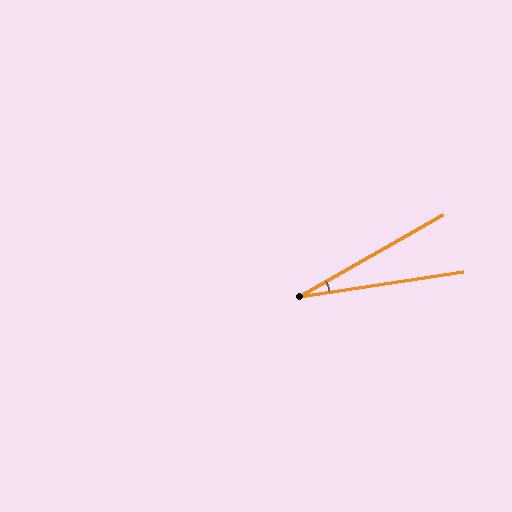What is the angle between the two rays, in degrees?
Approximately 21 degrees.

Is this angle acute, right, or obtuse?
It is acute.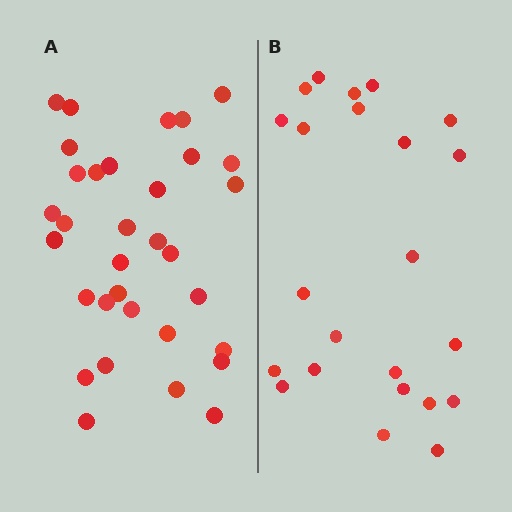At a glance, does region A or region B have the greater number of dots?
Region A (the left region) has more dots.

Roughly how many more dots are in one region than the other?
Region A has roughly 10 or so more dots than region B.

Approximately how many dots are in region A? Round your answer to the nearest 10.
About 30 dots. (The exact count is 33, which rounds to 30.)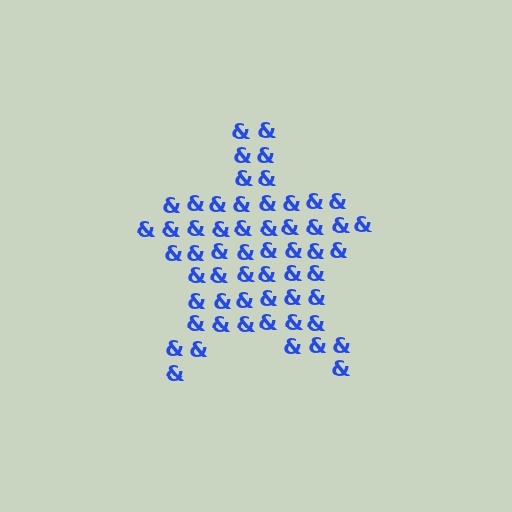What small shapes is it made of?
It is made of small ampersands.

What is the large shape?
The large shape is a star.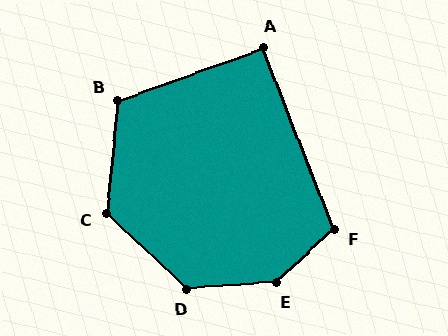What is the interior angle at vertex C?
Approximately 127 degrees (obtuse).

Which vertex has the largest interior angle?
E, at approximately 141 degrees.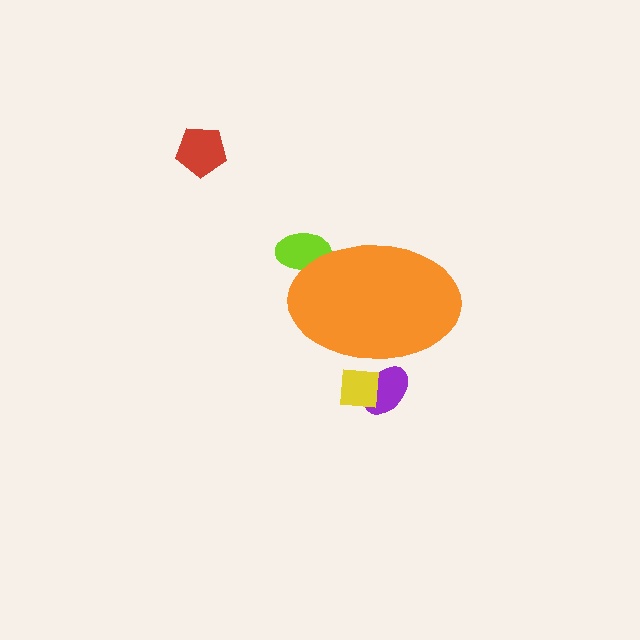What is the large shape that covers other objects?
An orange ellipse.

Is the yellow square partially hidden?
Yes, the yellow square is partially hidden behind the orange ellipse.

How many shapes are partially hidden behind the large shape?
3 shapes are partially hidden.